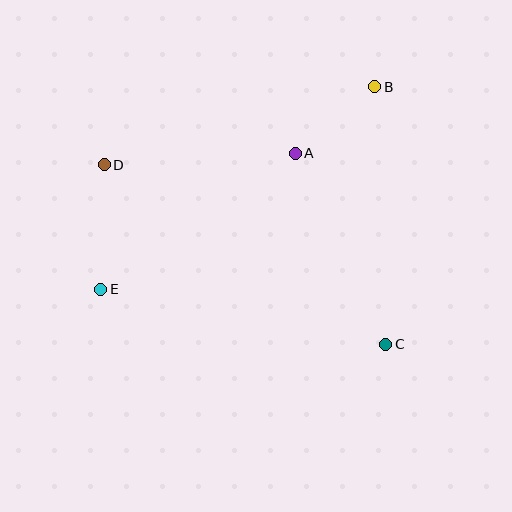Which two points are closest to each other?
Points A and B are closest to each other.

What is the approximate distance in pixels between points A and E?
The distance between A and E is approximately 237 pixels.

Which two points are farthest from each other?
Points B and E are farthest from each other.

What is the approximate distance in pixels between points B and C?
The distance between B and C is approximately 258 pixels.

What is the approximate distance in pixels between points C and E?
The distance between C and E is approximately 290 pixels.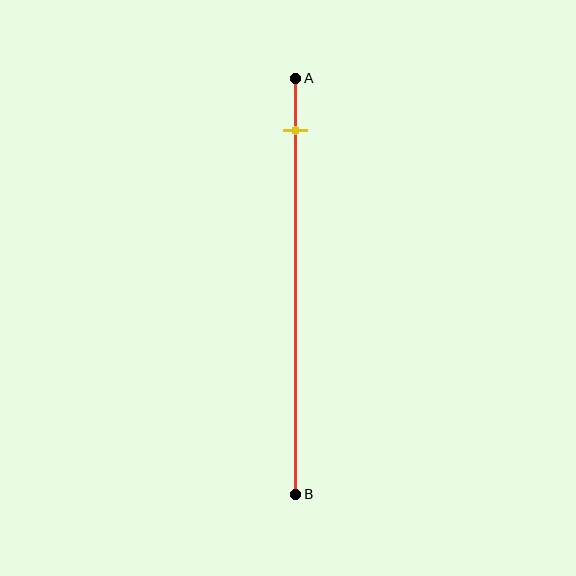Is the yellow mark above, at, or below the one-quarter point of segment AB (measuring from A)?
The yellow mark is above the one-quarter point of segment AB.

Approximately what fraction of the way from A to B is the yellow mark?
The yellow mark is approximately 15% of the way from A to B.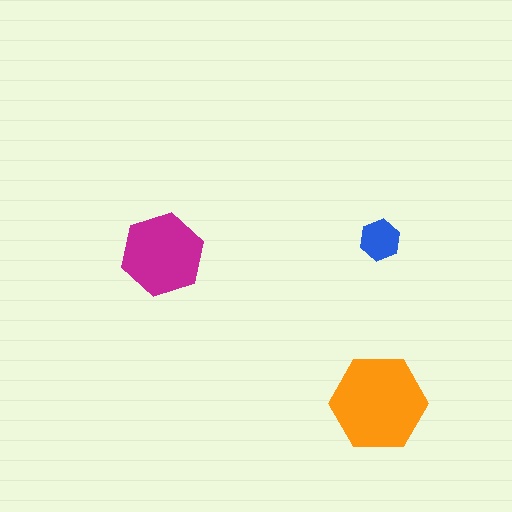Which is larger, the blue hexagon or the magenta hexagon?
The magenta one.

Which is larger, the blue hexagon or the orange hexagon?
The orange one.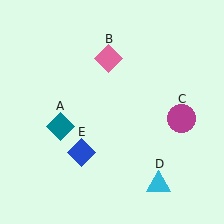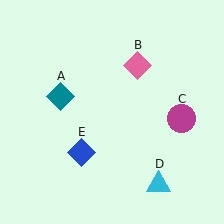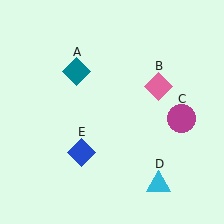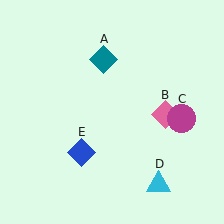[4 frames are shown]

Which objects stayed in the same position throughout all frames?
Magenta circle (object C) and cyan triangle (object D) and blue diamond (object E) remained stationary.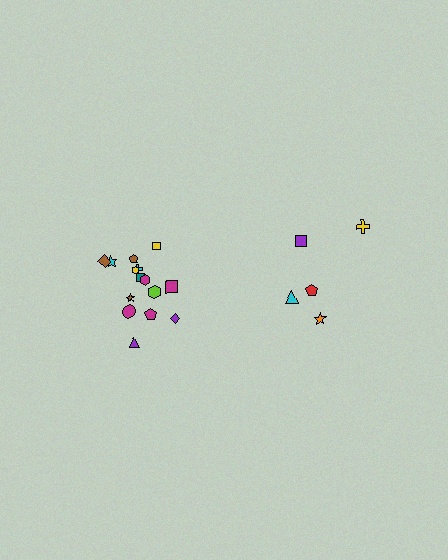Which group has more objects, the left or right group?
The left group.